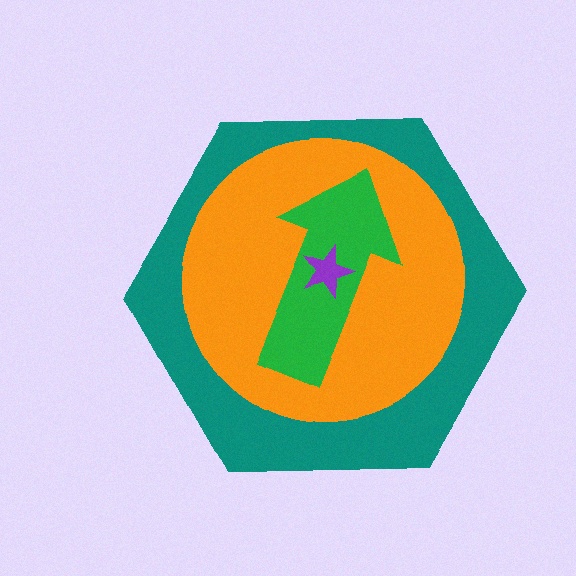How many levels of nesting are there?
4.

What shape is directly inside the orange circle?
The green arrow.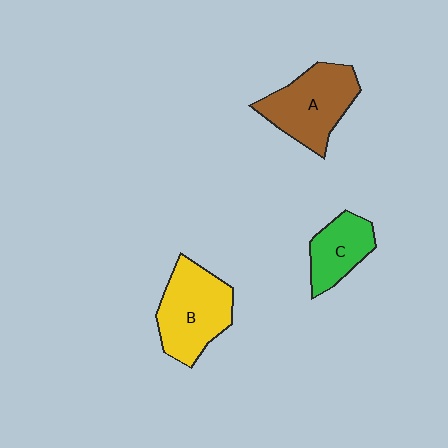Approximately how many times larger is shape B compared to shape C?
Approximately 1.6 times.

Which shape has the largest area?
Shape B (yellow).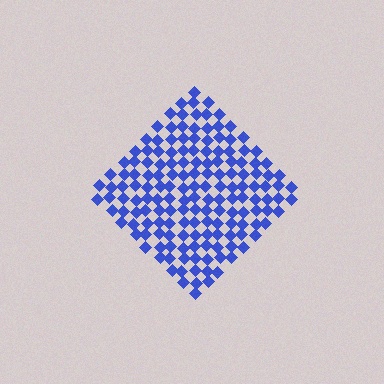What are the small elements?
The small elements are diamonds.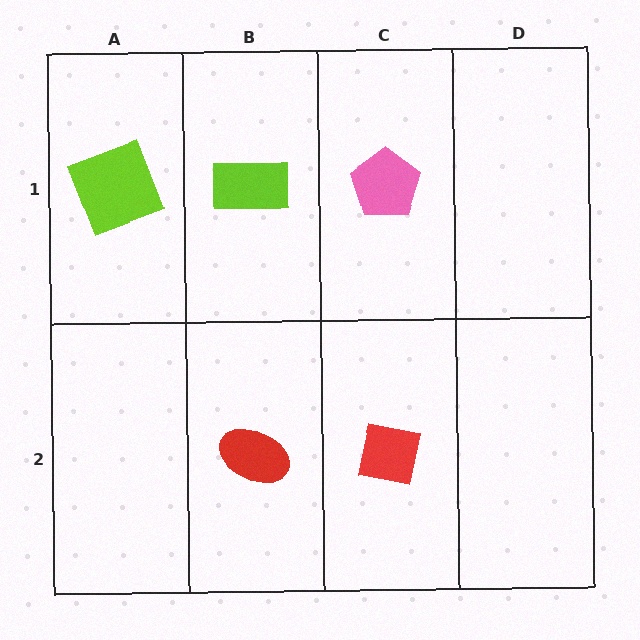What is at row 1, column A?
A lime square.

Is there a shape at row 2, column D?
No, that cell is empty.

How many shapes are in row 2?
2 shapes.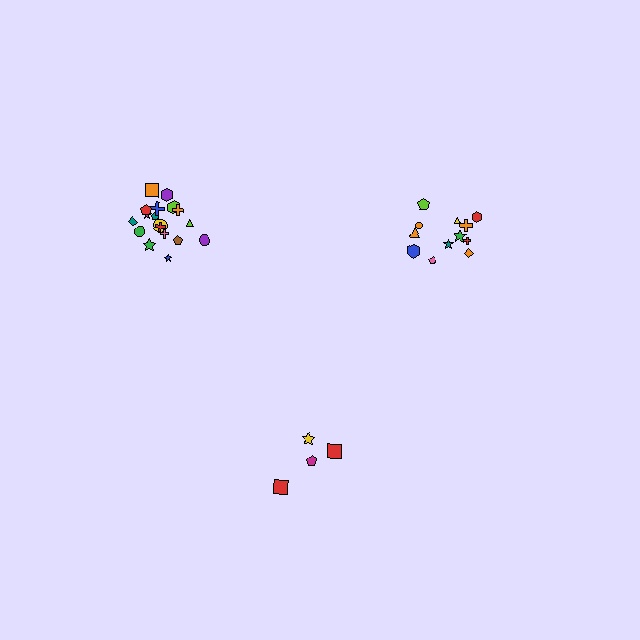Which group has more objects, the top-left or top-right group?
The top-left group.